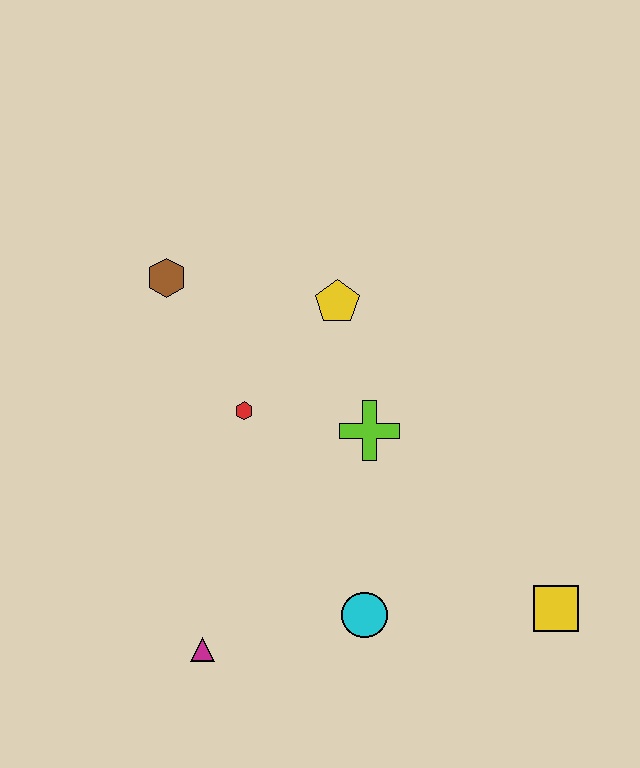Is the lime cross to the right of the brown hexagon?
Yes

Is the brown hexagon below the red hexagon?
No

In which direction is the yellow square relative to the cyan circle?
The yellow square is to the right of the cyan circle.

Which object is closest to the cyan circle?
The magenta triangle is closest to the cyan circle.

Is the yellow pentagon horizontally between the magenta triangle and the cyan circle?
Yes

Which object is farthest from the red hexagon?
The yellow square is farthest from the red hexagon.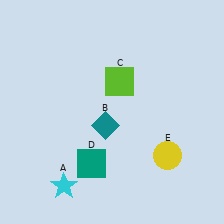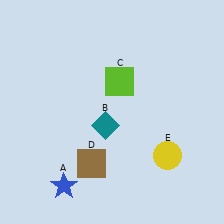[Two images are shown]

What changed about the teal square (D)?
In Image 1, D is teal. In Image 2, it changed to brown.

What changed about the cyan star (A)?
In Image 1, A is cyan. In Image 2, it changed to blue.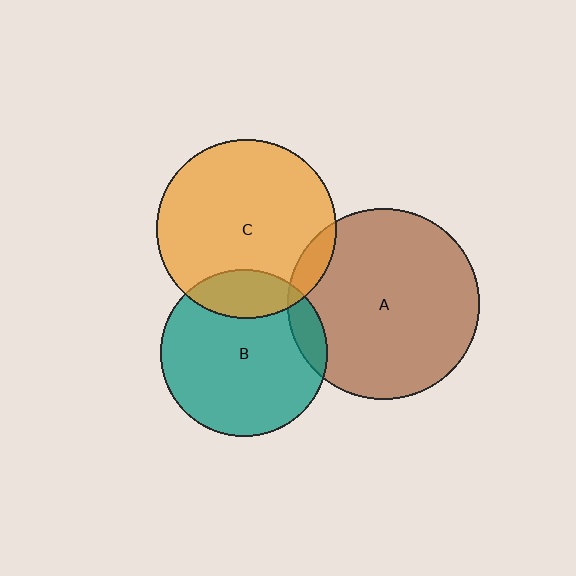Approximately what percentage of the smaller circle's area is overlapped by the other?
Approximately 10%.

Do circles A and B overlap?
Yes.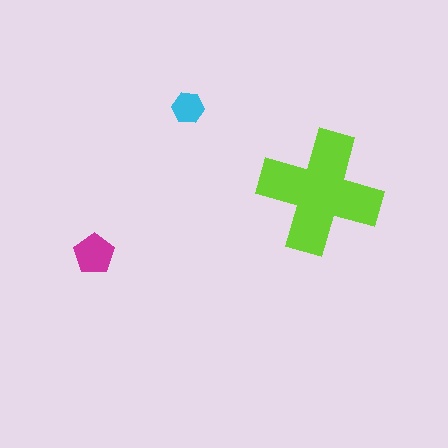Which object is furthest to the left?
The magenta pentagon is leftmost.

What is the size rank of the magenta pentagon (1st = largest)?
2nd.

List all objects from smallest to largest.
The cyan hexagon, the magenta pentagon, the lime cross.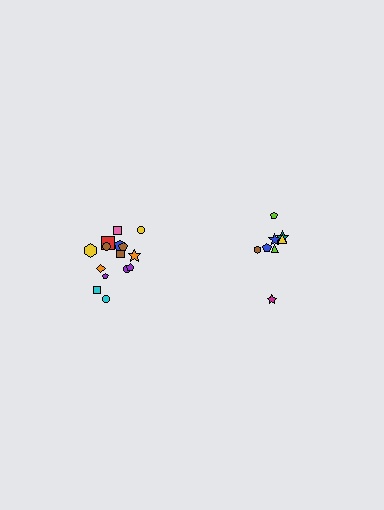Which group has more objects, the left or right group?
The left group.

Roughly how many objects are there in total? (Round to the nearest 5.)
Roughly 25 objects in total.